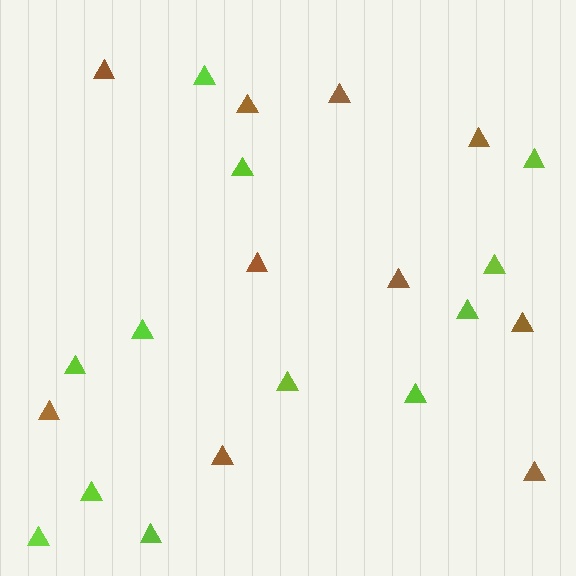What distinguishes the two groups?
There are 2 groups: one group of brown triangles (10) and one group of lime triangles (12).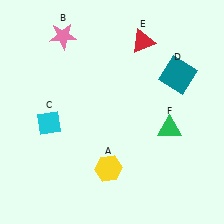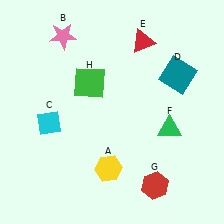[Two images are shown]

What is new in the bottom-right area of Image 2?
A red hexagon (G) was added in the bottom-right area of Image 2.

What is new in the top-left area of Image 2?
A green square (H) was added in the top-left area of Image 2.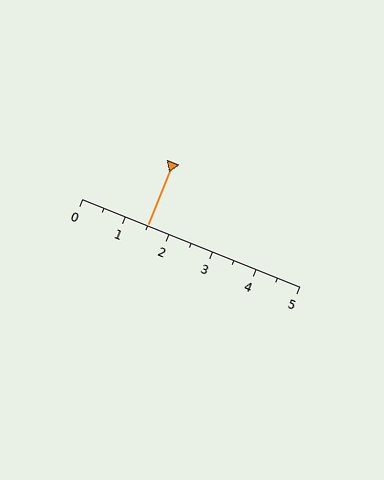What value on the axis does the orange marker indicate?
The marker indicates approximately 1.5.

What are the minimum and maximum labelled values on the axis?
The axis runs from 0 to 5.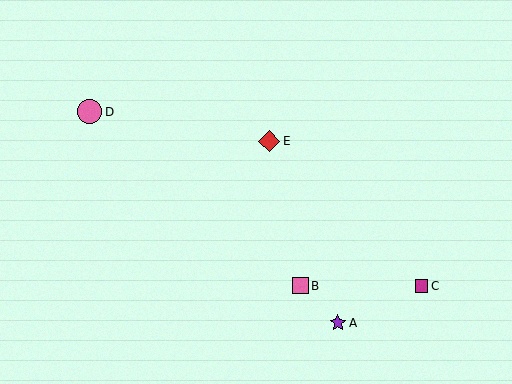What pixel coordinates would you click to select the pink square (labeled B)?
Click at (300, 286) to select the pink square B.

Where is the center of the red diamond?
The center of the red diamond is at (269, 141).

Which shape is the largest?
The pink circle (labeled D) is the largest.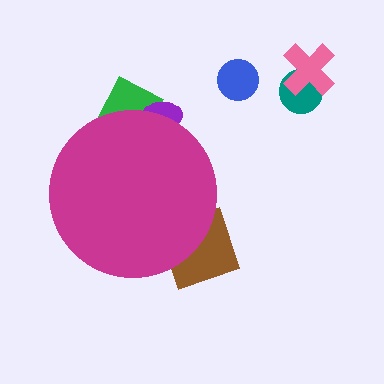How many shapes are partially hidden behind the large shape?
3 shapes are partially hidden.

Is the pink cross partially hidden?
No, the pink cross is fully visible.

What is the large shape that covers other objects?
A magenta circle.